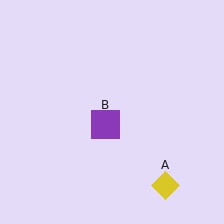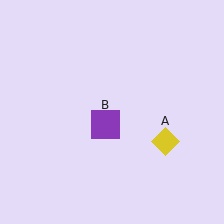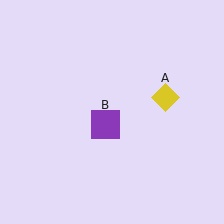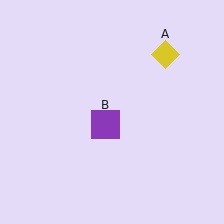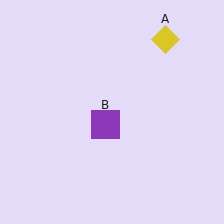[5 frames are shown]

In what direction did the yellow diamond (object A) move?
The yellow diamond (object A) moved up.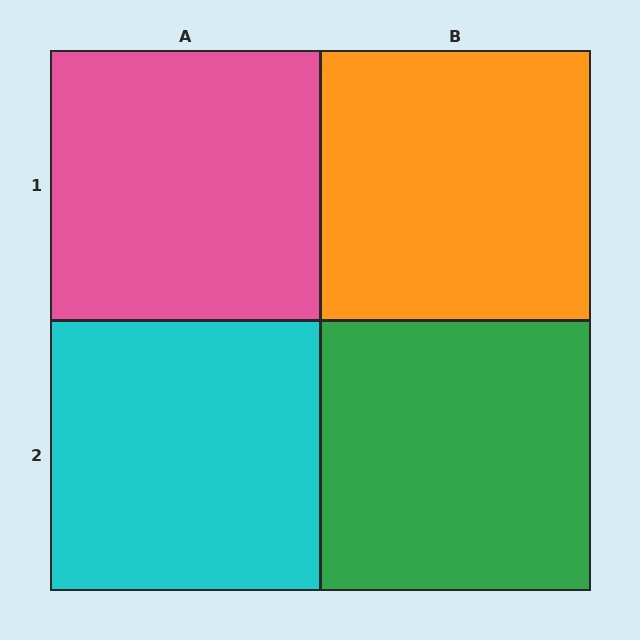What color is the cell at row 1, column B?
Orange.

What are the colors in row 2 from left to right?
Cyan, green.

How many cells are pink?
1 cell is pink.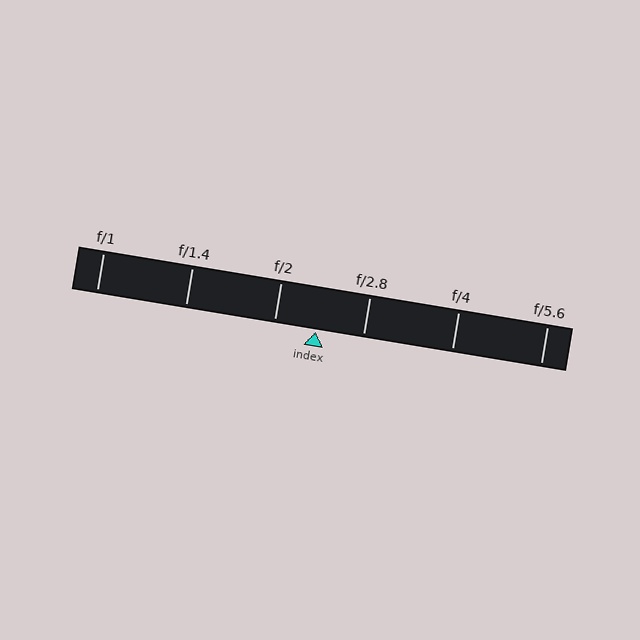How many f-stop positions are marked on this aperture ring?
There are 6 f-stop positions marked.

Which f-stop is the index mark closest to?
The index mark is closest to f/2.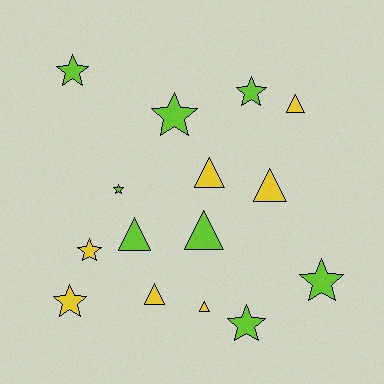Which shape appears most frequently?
Star, with 8 objects.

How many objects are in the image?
There are 15 objects.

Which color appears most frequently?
Lime, with 8 objects.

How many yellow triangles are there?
There are 5 yellow triangles.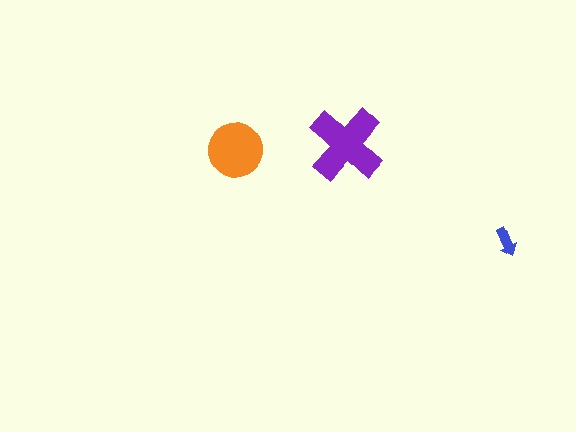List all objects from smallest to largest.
The blue arrow, the orange circle, the purple cross.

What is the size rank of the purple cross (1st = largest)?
1st.